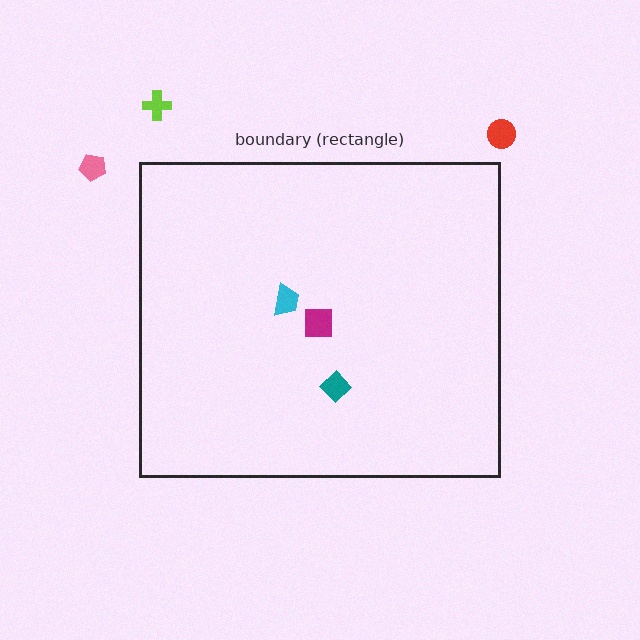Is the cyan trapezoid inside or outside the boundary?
Inside.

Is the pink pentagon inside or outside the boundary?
Outside.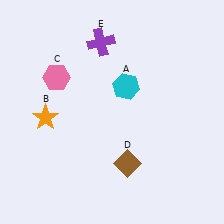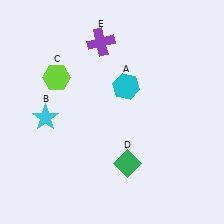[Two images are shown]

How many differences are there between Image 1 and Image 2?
There are 3 differences between the two images.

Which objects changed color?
B changed from orange to cyan. C changed from pink to lime. D changed from brown to green.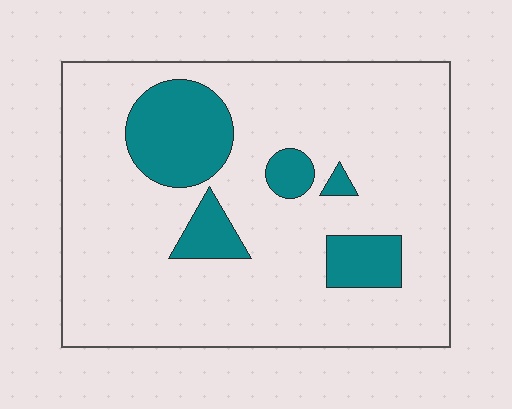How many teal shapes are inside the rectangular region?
5.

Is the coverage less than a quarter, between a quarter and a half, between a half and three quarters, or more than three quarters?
Less than a quarter.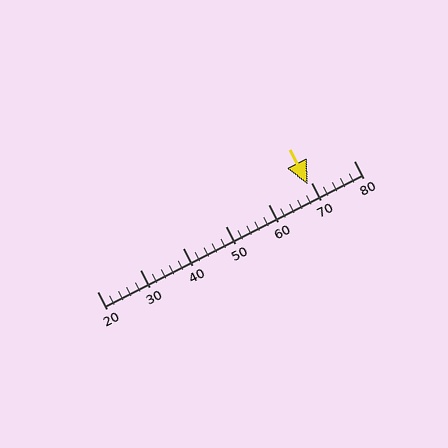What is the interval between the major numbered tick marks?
The major tick marks are spaced 10 units apart.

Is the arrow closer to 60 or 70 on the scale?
The arrow is closer to 70.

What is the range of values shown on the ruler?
The ruler shows values from 20 to 80.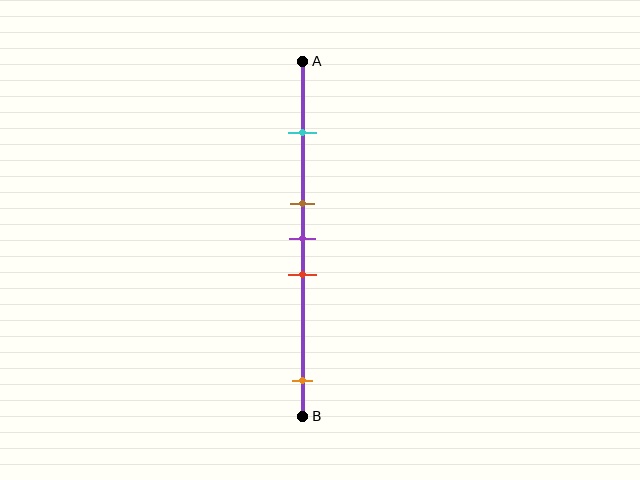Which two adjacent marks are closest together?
The brown and purple marks are the closest adjacent pair.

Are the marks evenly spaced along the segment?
No, the marks are not evenly spaced.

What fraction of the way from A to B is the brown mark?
The brown mark is approximately 40% (0.4) of the way from A to B.